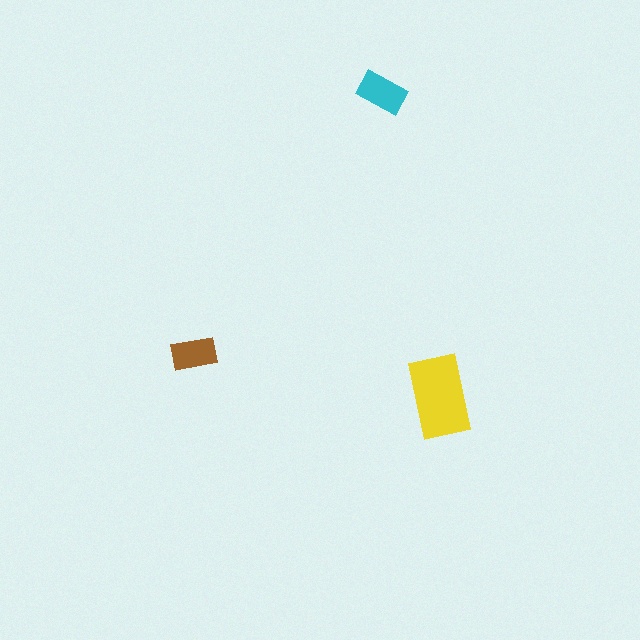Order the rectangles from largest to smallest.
the yellow one, the cyan one, the brown one.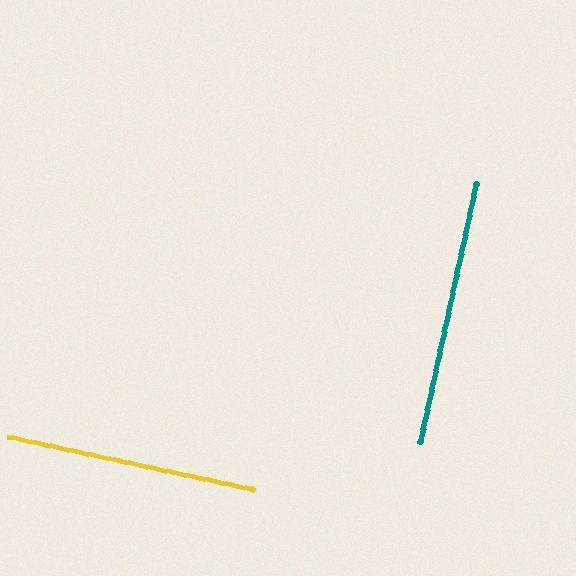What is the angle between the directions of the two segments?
Approximately 90 degrees.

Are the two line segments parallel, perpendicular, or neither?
Perpendicular — they meet at approximately 90°.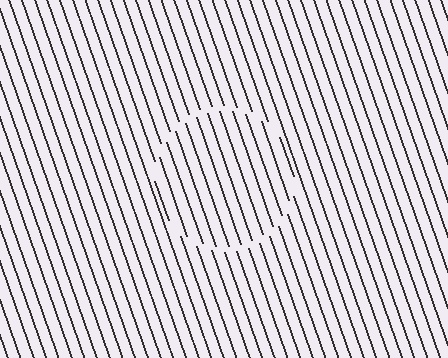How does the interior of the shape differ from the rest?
The interior of the shape contains the same grating, shifted by half a period — the contour is defined by the phase discontinuity where line-ends from the inner and outer gratings abut.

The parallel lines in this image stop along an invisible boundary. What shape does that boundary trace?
An illusory circle. The interior of the shape contains the same grating, shifted by half a period — the contour is defined by the phase discontinuity where line-ends from the inner and outer gratings abut.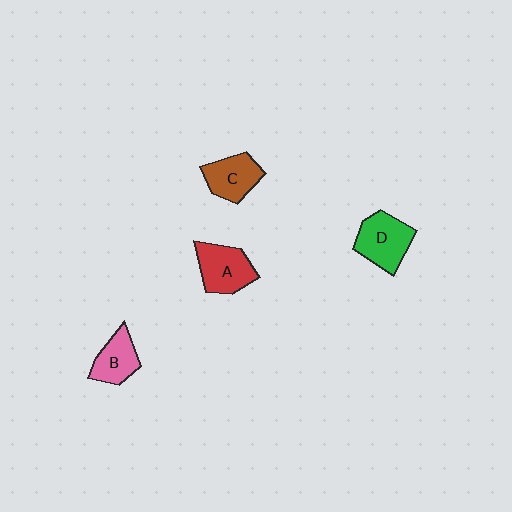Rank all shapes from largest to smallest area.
From largest to smallest: D (green), A (red), C (brown), B (pink).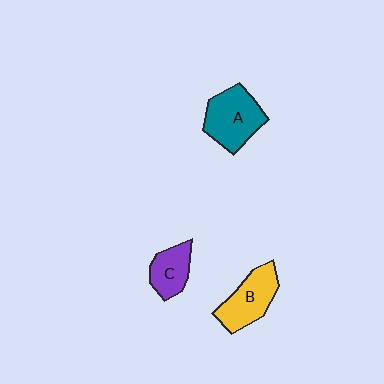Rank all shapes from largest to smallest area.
From largest to smallest: A (teal), B (yellow), C (purple).